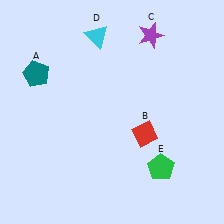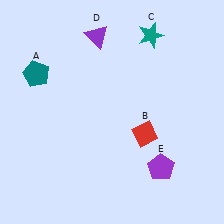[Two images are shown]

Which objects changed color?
C changed from purple to teal. D changed from cyan to purple. E changed from green to purple.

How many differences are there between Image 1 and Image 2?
There are 3 differences between the two images.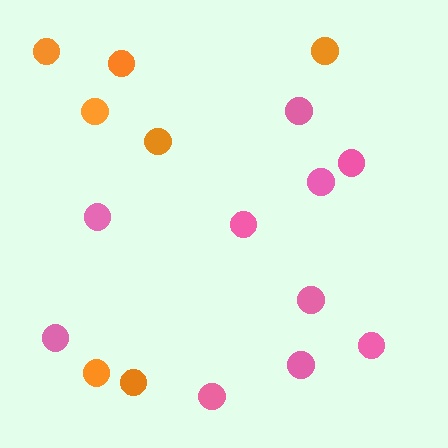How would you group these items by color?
There are 2 groups: one group of orange circles (7) and one group of pink circles (10).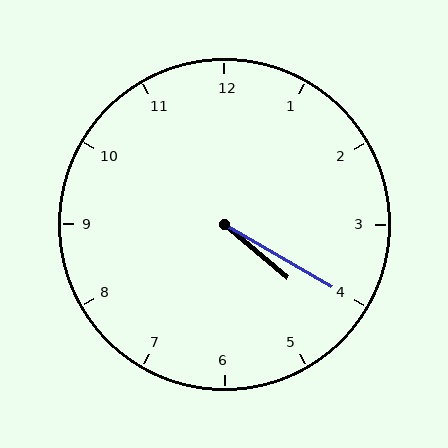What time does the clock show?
4:20.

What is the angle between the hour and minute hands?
Approximately 10 degrees.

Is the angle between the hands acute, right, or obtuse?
It is acute.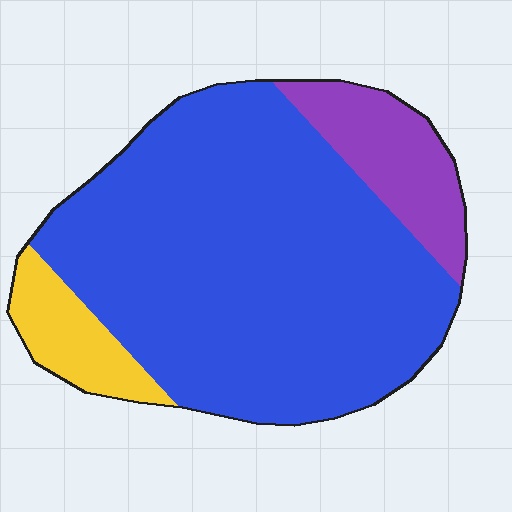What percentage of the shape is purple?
Purple covers 14% of the shape.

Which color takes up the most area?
Blue, at roughly 75%.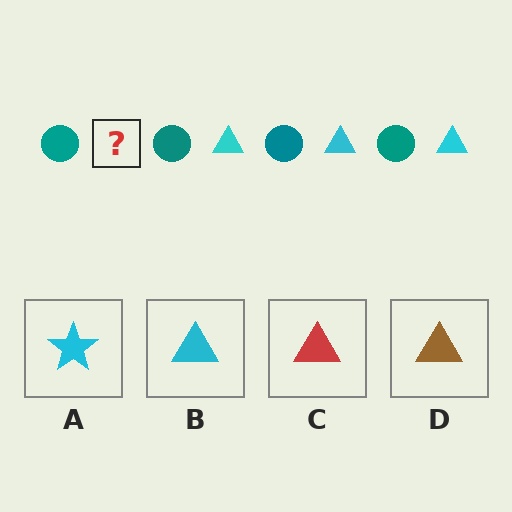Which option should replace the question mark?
Option B.